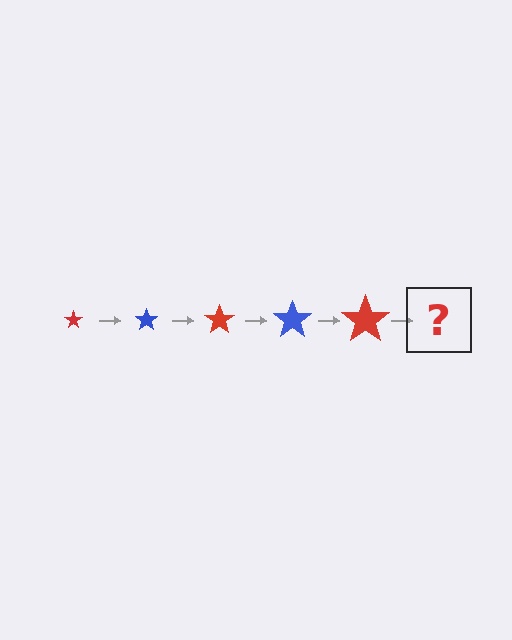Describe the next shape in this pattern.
It should be a blue star, larger than the previous one.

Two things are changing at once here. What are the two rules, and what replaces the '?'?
The two rules are that the star grows larger each step and the color cycles through red and blue. The '?' should be a blue star, larger than the previous one.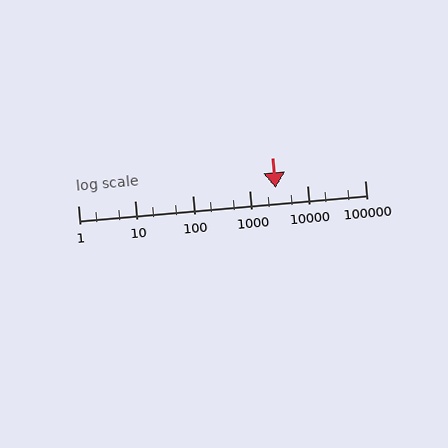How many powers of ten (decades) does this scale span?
The scale spans 5 decades, from 1 to 100000.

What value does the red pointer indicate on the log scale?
The pointer indicates approximately 2800.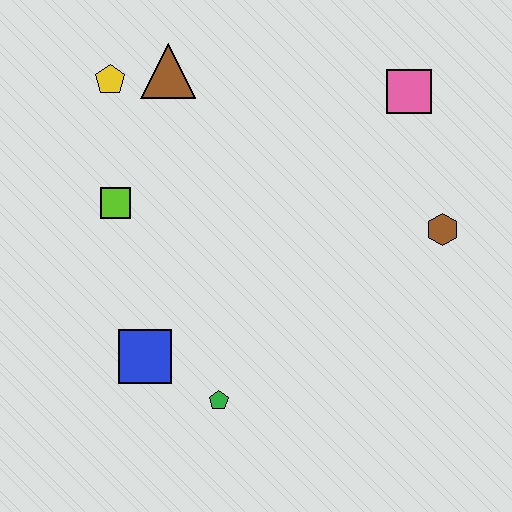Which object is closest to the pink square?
The brown hexagon is closest to the pink square.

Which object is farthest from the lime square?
The brown hexagon is farthest from the lime square.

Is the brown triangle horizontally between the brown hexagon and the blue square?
Yes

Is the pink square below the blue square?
No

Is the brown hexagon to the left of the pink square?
No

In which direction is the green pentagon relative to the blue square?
The green pentagon is to the right of the blue square.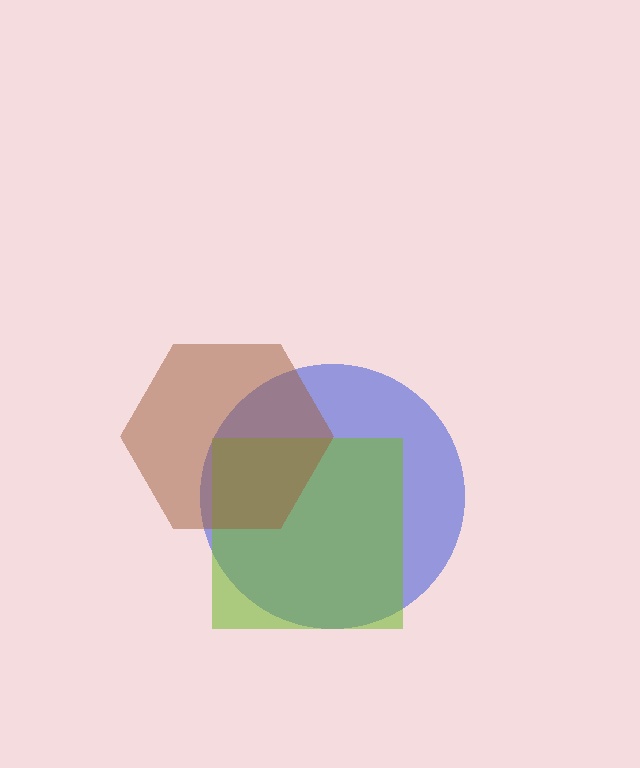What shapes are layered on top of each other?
The layered shapes are: a blue circle, a lime square, a brown hexagon.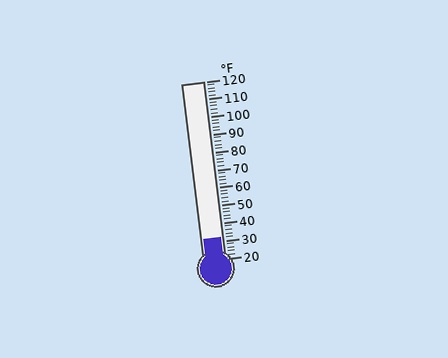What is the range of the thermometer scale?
The thermometer scale ranges from 20°F to 120°F.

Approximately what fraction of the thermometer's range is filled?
The thermometer is filled to approximately 10% of its range.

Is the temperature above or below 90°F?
The temperature is below 90°F.